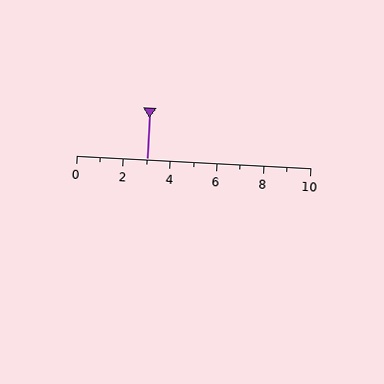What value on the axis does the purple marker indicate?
The marker indicates approximately 3.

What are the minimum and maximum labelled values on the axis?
The axis runs from 0 to 10.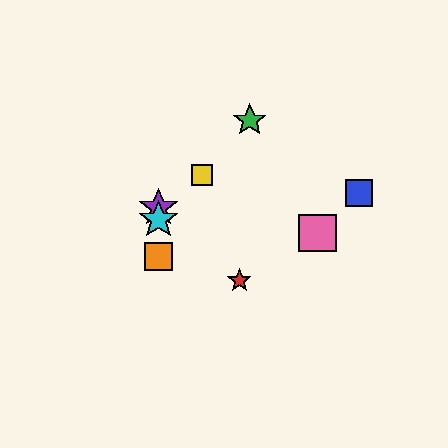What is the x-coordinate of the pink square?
The pink square is at x≈317.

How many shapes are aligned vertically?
3 shapes (the purple star, the orange square, the cyan star) are aligned vertically.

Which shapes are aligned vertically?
The purple star, the orange square, the cyan star are aligned vertically.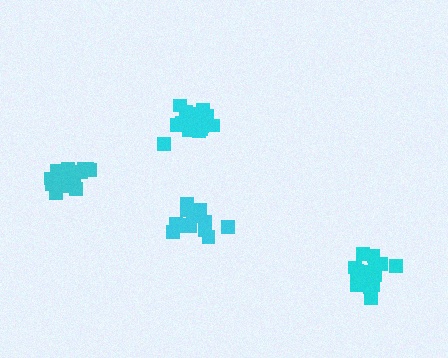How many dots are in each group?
Group 1: 19 dots, Group 2: 16 dots, Group 3: 21 dots, Group 4: 18 dots (74 total).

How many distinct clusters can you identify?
There are 4 distinct clusters.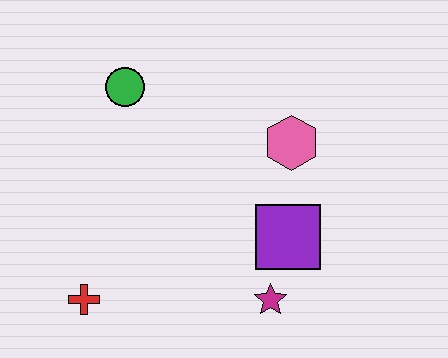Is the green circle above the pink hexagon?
Yes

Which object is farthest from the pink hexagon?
The red cross is farthest from the pink hexagon.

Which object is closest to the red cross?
The magenta star is closest to the red cross.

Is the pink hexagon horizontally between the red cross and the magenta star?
No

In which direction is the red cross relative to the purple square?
The red cross is to the left of the purple square.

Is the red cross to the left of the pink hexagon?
Yes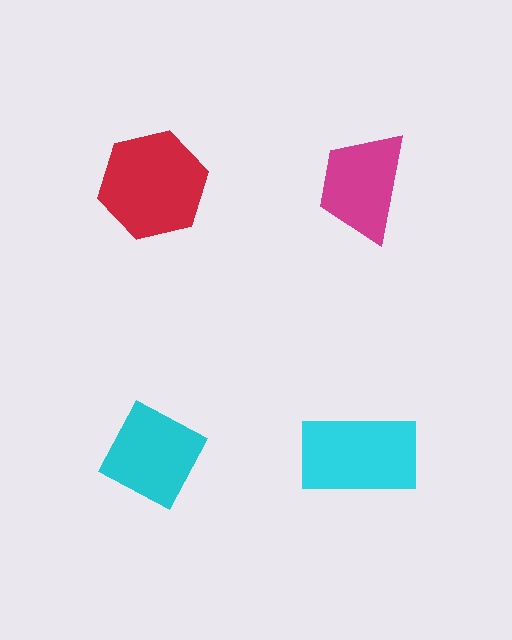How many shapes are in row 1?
2 shapes.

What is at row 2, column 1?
A cyan diamond.